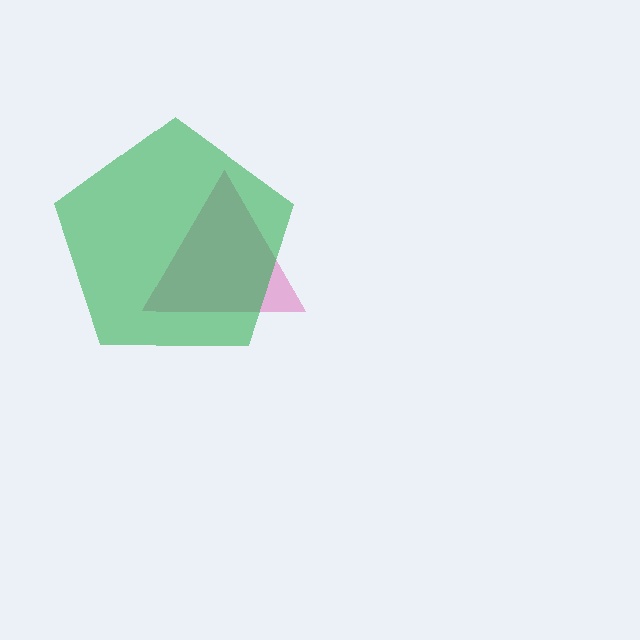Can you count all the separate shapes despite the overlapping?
Yes, there are 2 separate shapes.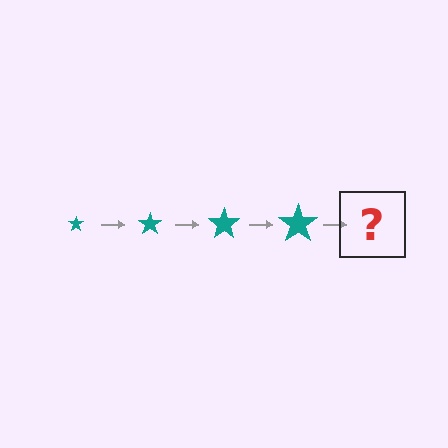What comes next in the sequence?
The next element should be a teal star, larger than the previous one.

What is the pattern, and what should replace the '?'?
The pattern is that the star gets progressively larger each step. The '?' should be a teal star, larger than the previous one.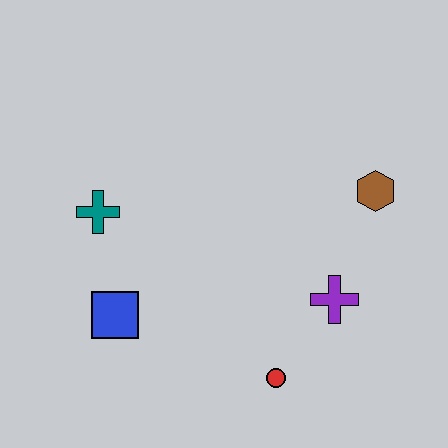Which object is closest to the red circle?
The purple cross is closest to the red circle.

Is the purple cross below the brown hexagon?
Yes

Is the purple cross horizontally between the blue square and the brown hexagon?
Yes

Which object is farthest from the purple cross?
The teal cross is farthest from the purple cross.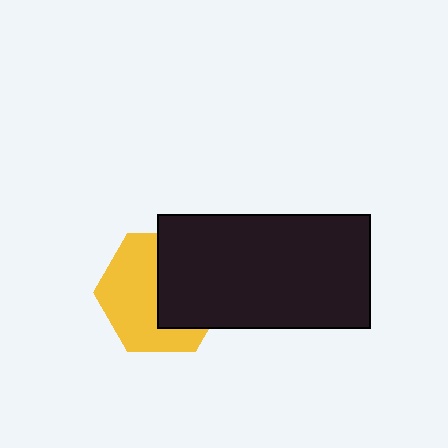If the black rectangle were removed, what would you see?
You would see the complete yellow hexagon.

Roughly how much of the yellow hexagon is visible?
About half of it is visible (roughly 54%).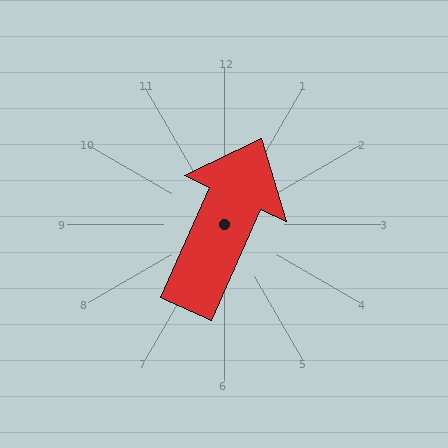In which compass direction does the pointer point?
Northeast.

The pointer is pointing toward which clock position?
Roughly 1 o'clock.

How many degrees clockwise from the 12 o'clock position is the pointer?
Approximately 24 degrees.